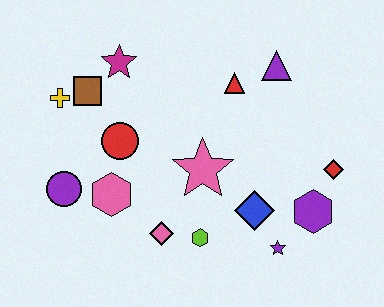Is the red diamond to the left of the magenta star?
No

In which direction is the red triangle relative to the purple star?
The red triangle is above the purple star.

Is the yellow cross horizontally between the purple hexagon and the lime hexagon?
No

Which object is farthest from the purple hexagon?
The yellow cross is farthest from the purple hexagon.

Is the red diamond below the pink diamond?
No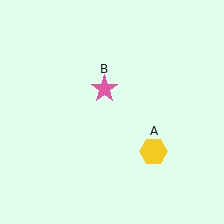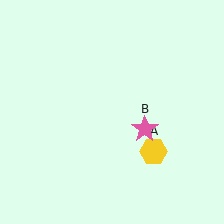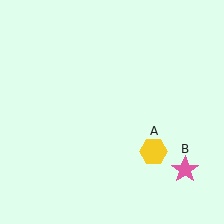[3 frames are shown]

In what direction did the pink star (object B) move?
The pink star (object B) moved down and to the right.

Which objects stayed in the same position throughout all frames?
Yellow hexagon (object A) remained stationary.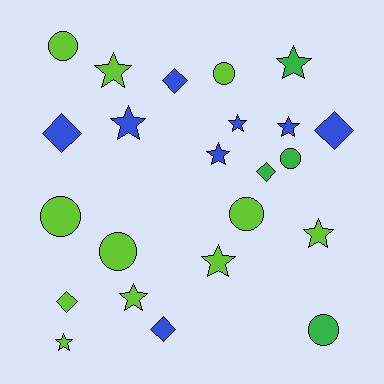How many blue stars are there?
There are 4 blue stars.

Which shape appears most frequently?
Star, with 10 objects.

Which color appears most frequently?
Lime, with 11 objects.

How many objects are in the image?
There are 23 objects.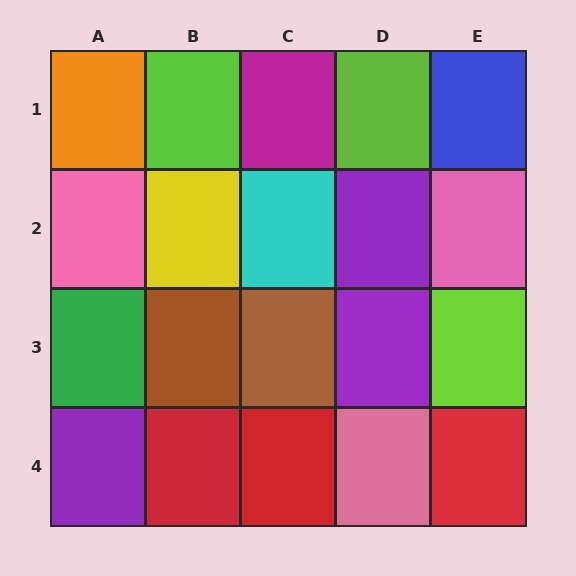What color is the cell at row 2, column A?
Pink.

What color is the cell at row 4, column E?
Red.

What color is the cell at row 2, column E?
Pink.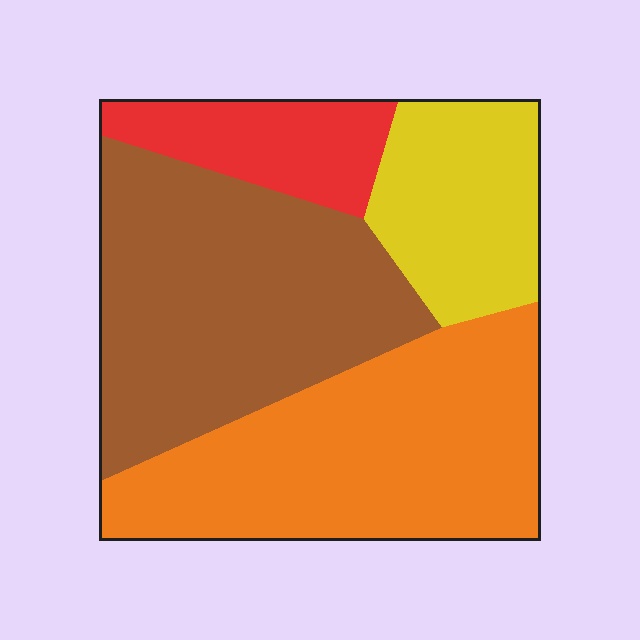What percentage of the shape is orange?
Orange covers roughly 35% of the shape.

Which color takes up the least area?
Red, at roughly 10%.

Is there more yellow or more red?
Yellow.